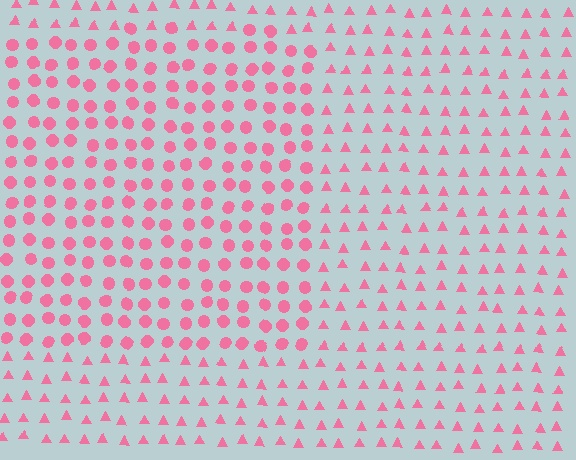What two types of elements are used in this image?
The image uses circles inside the rectangle region and triangles outside it.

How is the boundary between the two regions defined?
The boundary is defined by a change in element shape: circles inside vs. triangles outside. All elements share the same color and spacing.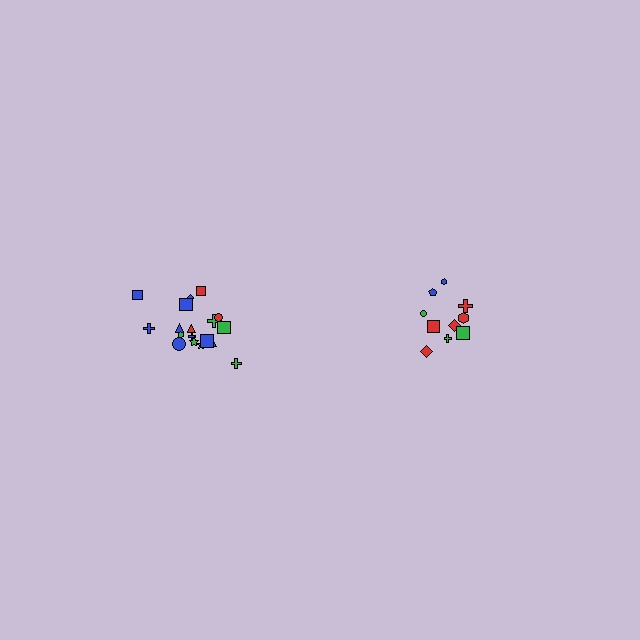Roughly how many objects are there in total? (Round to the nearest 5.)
Roughly 30 objects in total.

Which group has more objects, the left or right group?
The left group.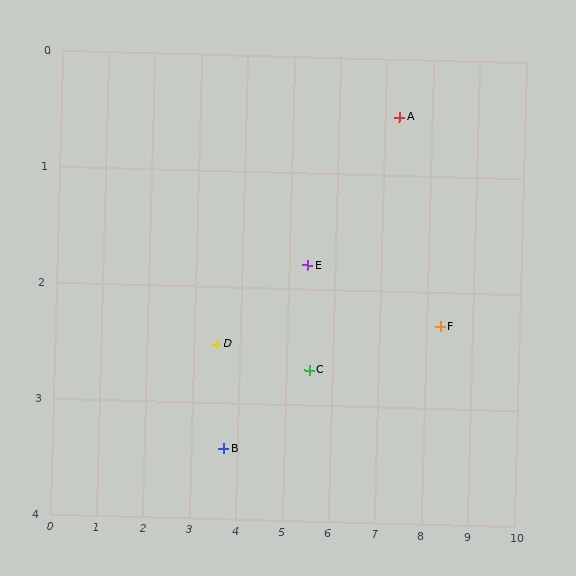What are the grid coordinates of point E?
Point E is at approximately (5.4, 1.8).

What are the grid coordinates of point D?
Point D is at approximately (3.5, 2.5).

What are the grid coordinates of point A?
Point A is at approximately (7.3, 0.5).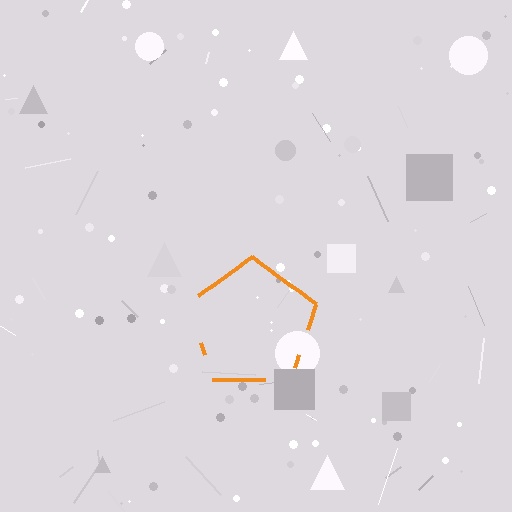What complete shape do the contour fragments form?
The contour fragments form a pentagon.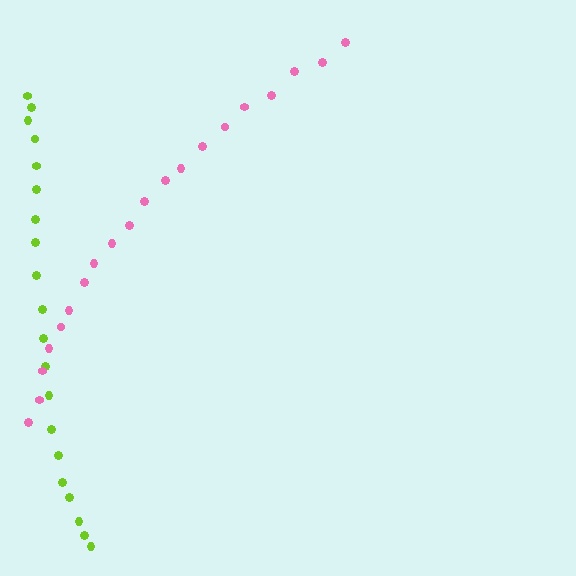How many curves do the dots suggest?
There are 2 distinct paths.